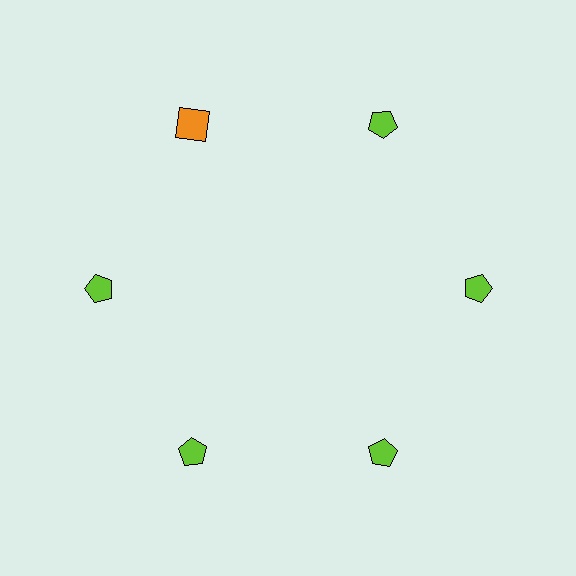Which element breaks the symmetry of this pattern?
The orange square at roughly the 11 o'clock position breaks the symmetry. All other shapes are lime pentagons.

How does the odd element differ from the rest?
It differs in both color (orange instead of lime) and shape (square instead of pentagon).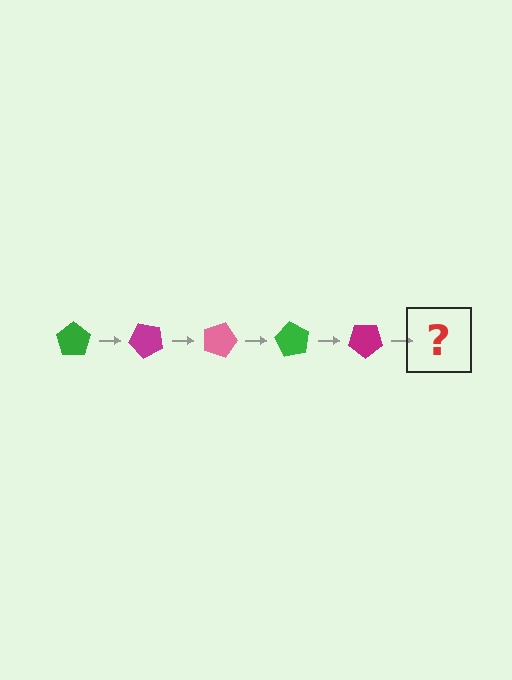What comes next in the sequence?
The next element should be a pink pentagon, rotated 225 degrees from the start.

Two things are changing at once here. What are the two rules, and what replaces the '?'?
The two rules are that it rotates 45 degrees each step and the color cycles through green, magenta, and pink. The '?' should be a pink pentagon, rotated 225 degrees from the start.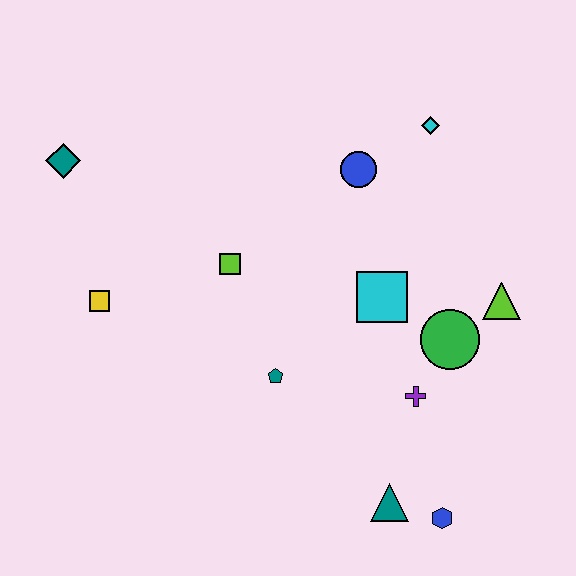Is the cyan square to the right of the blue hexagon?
No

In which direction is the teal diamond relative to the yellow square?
The teal diamond is above the yellow square.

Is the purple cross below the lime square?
Yes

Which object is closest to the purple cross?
The green circle is closest to the purple cross.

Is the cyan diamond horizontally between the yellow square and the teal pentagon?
No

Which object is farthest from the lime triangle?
The teal diamond is farthest from the lime triangle.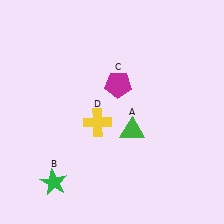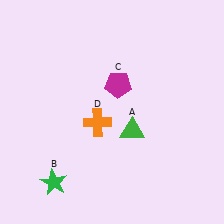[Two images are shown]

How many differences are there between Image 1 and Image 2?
There is 1 difference between the two images.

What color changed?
The cross (D) changed from yellow in Image 1 to orange in Image 2.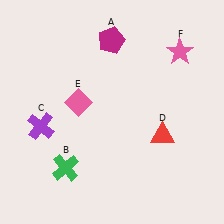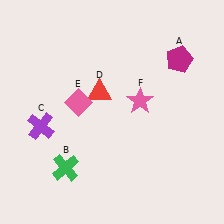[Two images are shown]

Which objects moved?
The objects that moved are: the magenta pentagon (A), the red triangle (D), the pink star (F).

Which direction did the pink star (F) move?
The pink star (F) moved down.